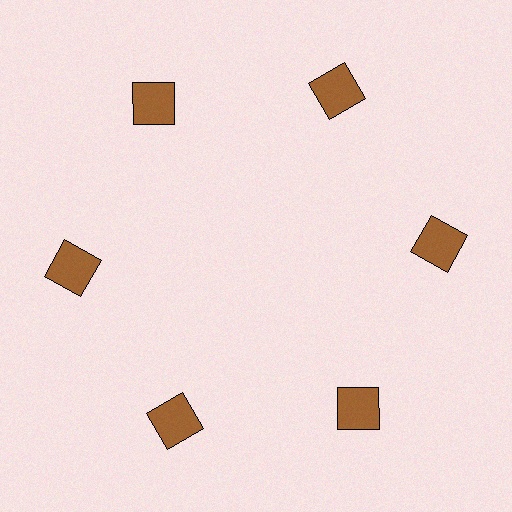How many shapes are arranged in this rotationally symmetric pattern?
There are 6 shapes, arranged in 6 groups of 1.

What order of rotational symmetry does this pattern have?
This pattern has 6-fold rotational symmetry.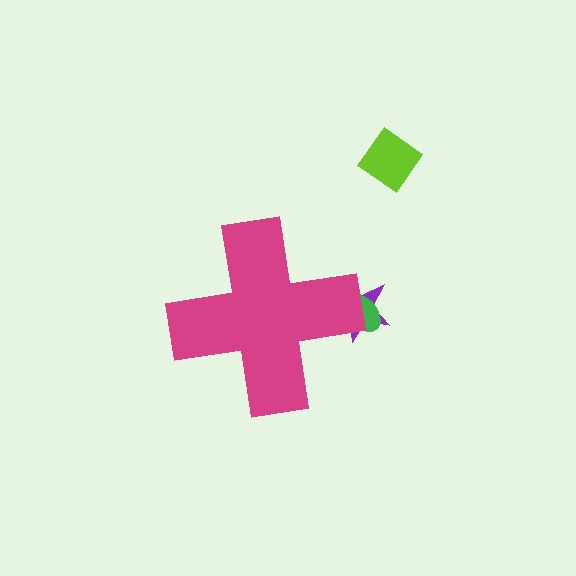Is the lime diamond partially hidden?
No, the lime diamond is fully visible.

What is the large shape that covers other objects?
A magenta cross.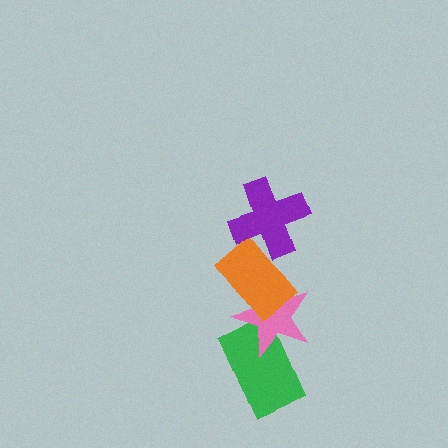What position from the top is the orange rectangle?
The orange rectangle is 2nd from the top.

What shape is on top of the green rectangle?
The pink star is on top of the green rectangle.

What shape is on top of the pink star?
The orange rectangle is on top of the pink star.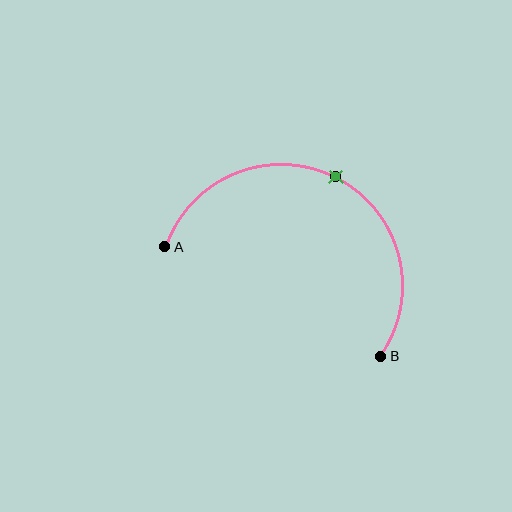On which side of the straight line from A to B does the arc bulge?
The arc bulges above the straight line connecting A and B.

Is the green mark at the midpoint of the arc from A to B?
Yes. The green mark lies on the arc at equal arc-length from both A and B — it is the arc midpoint.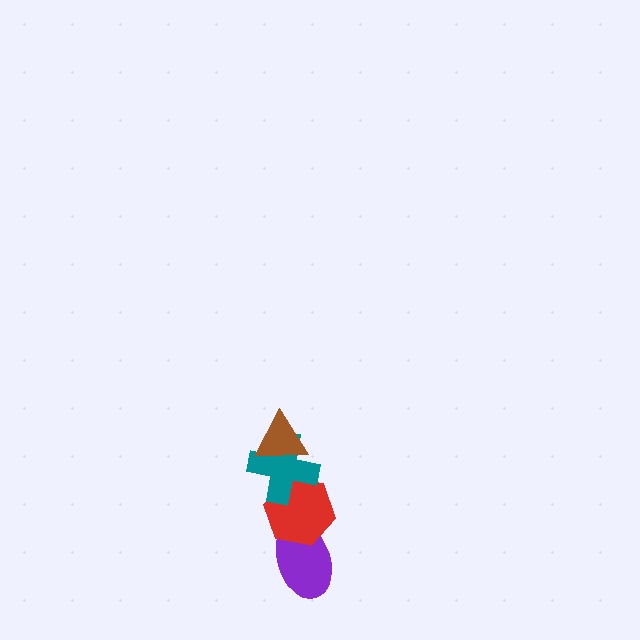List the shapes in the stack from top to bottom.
From top to bottom: the brown triangle, the teal cross, the red hexagon, the purple ellipse.